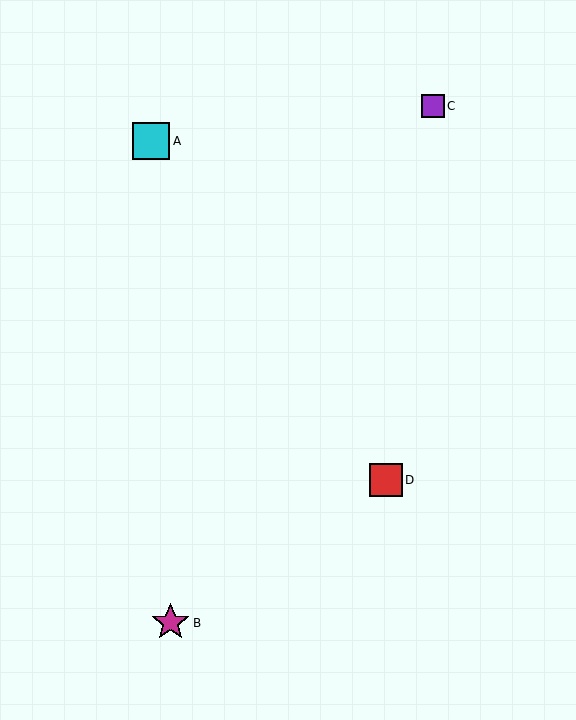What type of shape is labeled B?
Shape B is a magenta star.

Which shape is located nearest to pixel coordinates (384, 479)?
The red square (labeled D) at (386, 480) is nearest to that location.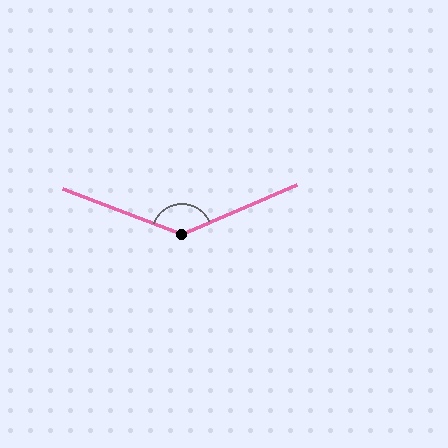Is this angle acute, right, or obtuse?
It is obtuse.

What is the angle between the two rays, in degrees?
Approximately 136 degrees.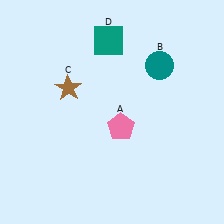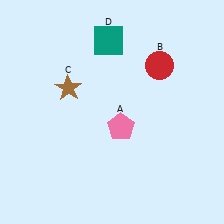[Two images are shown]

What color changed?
The circle (B) changed from teal in Image 1 to red in Image 2.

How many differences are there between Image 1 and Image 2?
There is 1 difference between the two images.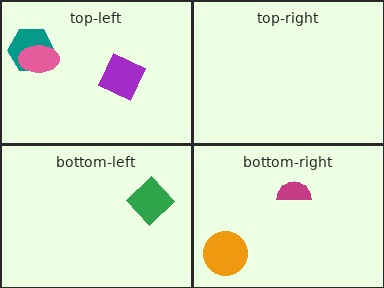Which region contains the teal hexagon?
The top-left region.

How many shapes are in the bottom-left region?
1.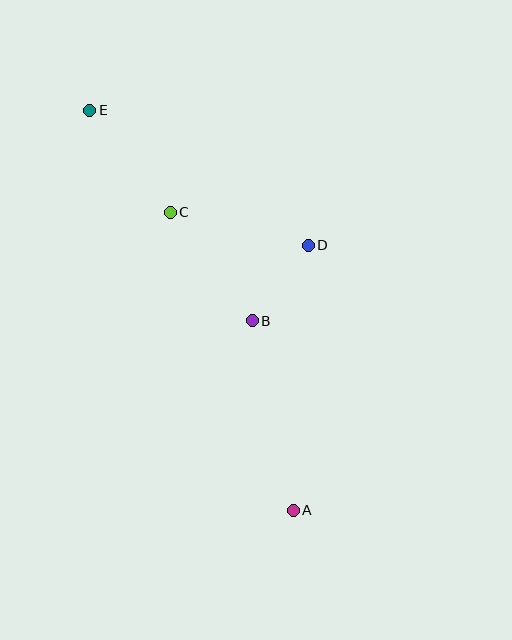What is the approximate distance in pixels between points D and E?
The distance between D and E is approximately 257 pixels.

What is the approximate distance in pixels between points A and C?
The distance between A and C is approximately 322 pixels.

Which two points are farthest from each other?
Points A and E are farthest from each other.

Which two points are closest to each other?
Points B and D are closest to each other.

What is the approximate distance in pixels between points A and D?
The distance between A and D is approximately 265 pixels.